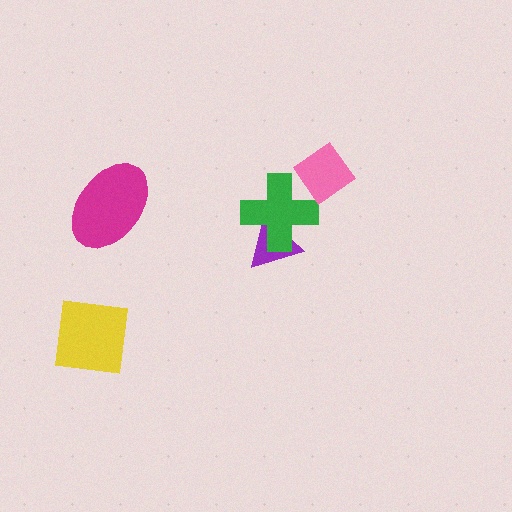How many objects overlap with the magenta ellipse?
0 objects overlap with the magenta ellipse.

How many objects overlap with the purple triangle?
1 object overlaps with the purple triangle.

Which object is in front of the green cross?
The pink diamond is in front of the green cross.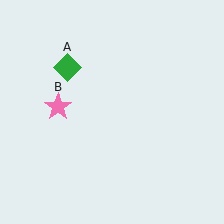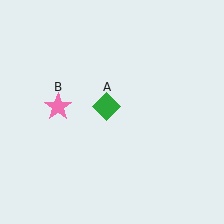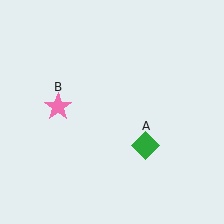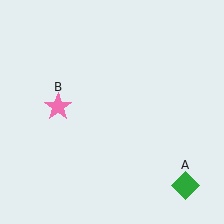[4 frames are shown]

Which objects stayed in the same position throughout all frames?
Pink star (object B) remained stationary.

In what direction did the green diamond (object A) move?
The green diamond (object A) moved down and to the right.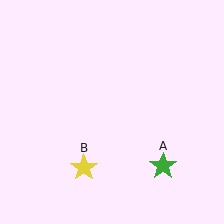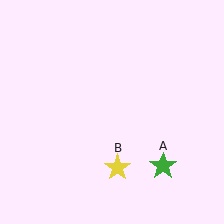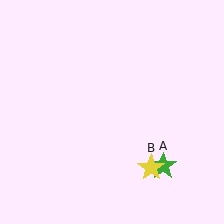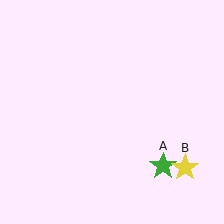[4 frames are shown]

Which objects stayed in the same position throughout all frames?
Green star (object A) remained stationary.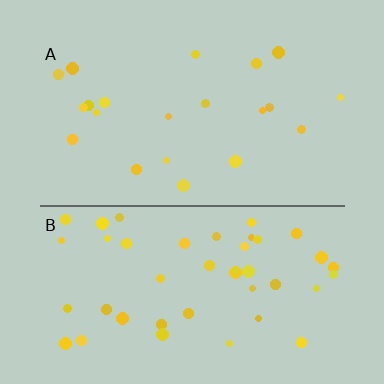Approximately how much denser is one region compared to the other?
Approximately 2.1× — region B over region A.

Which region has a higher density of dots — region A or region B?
B (the bottom).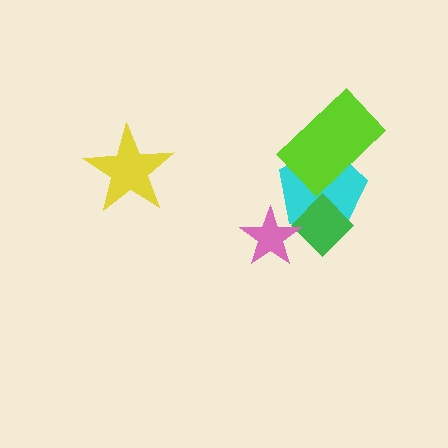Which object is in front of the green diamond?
The pink star is in front of the green diamond.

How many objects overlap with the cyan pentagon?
3 objects overlap with the cyan pentagon.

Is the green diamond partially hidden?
Yes, it is partially covered by another shape.